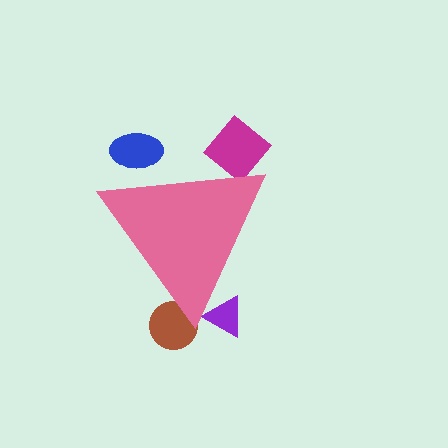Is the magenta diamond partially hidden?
Yes, the magenta diamond is partially hidden behind the pink triangle.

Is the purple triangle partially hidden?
Yes, the purple triangle is partially hidden behind the pink triangle.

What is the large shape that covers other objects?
A pink triangle.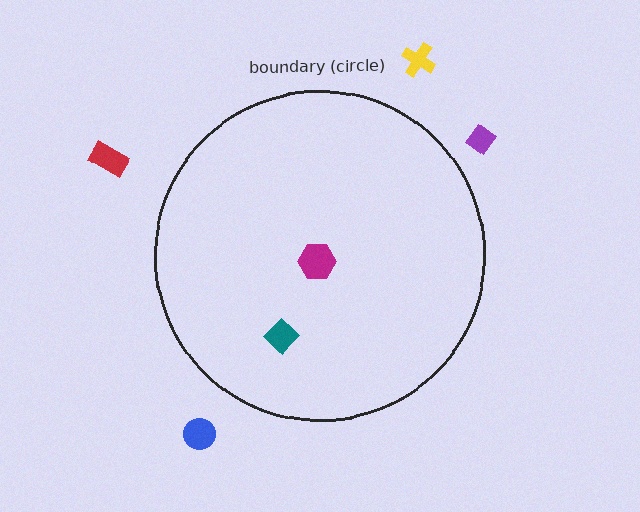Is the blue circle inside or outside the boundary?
Outside.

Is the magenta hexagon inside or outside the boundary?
Inside.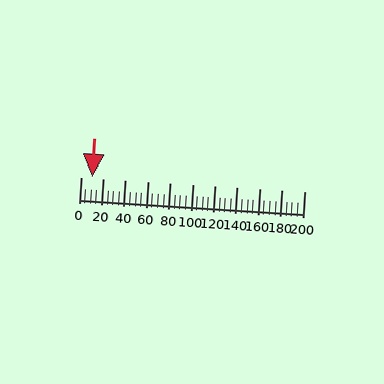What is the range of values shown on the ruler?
The ruler shows values from 0 to 200.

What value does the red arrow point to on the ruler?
The red arrow points to approximately 10.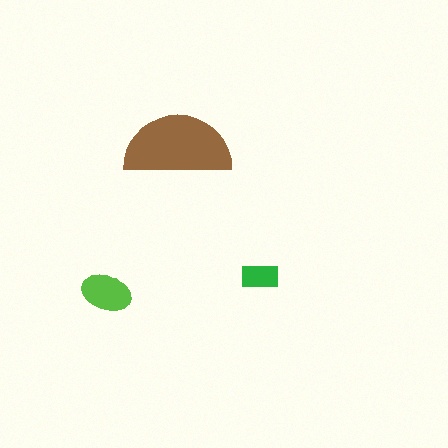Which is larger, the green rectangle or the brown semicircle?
The brown semicircle.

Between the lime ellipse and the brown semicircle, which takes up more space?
The brown semicircle.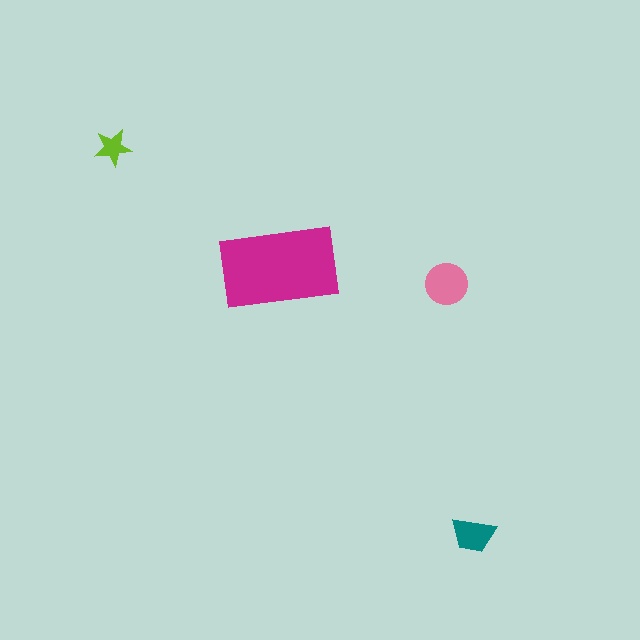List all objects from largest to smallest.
The magenta rectangle, the pink circle, the teal trapezoid, the lime star.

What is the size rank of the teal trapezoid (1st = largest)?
3rd.